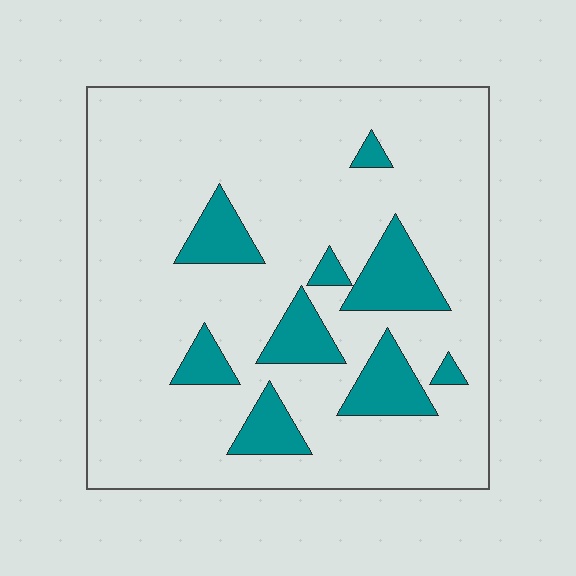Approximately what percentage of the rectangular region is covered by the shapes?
Approximately 15%.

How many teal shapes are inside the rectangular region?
9.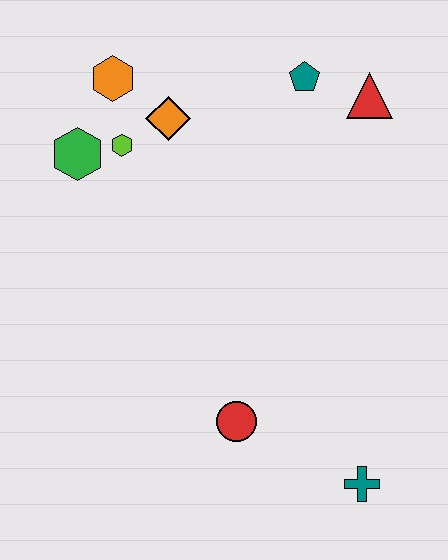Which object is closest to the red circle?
The teal cross is closest to the red circle.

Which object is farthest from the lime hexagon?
The teal cross is farthest from the lime hexagon.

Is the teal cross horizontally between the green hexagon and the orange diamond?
No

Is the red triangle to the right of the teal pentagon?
Yes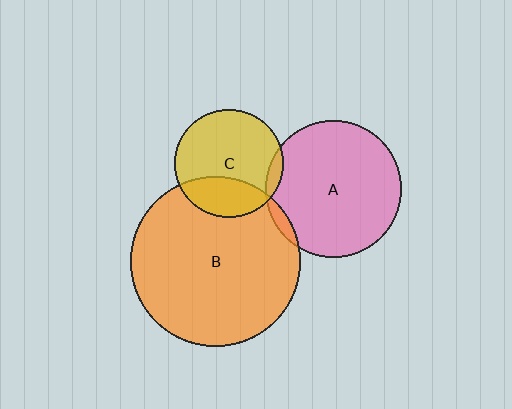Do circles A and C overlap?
Yes.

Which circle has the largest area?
Circle B (orange).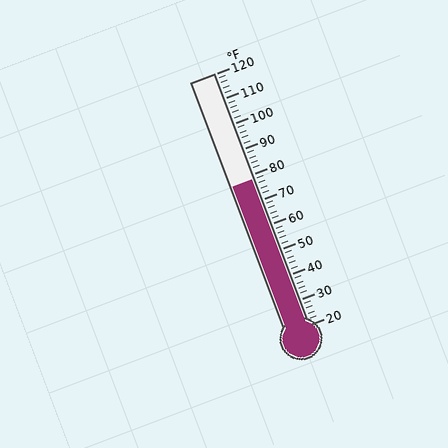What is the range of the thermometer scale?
The thermometer scale ranges from 20°F to 120°F.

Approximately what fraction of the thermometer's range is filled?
The thermometer is filled to approximately 60% of its range.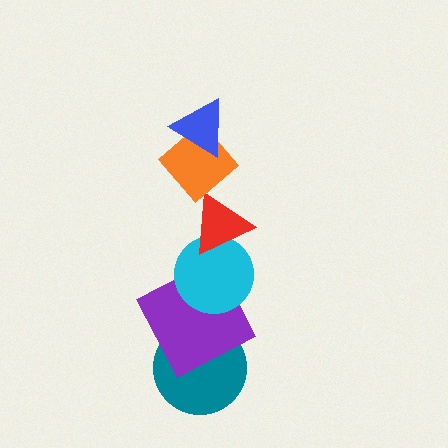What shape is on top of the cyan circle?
The red triangle is on top of the cyan circle.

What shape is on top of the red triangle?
The orange diamond is on top of the red triangle.